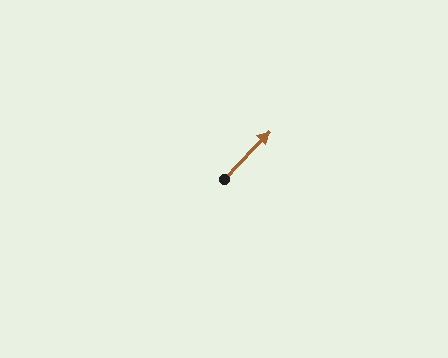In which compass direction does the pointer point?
Northeast.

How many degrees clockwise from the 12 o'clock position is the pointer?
Approximately 44 degrees.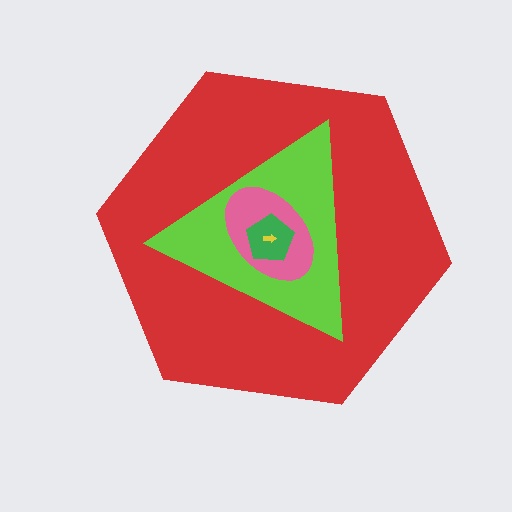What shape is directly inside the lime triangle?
The pink ellipse.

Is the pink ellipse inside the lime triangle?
Yes.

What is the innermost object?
The yellow arrow.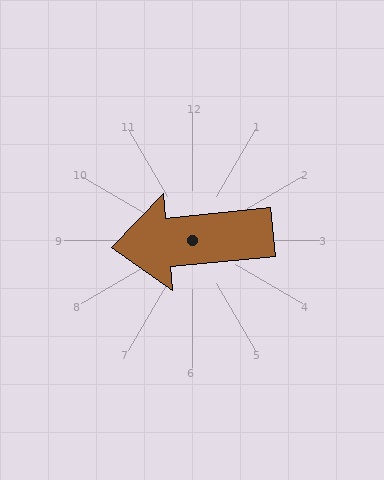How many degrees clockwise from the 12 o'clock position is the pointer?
Approximately 264 degrees.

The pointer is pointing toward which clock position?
Roughly 9 o'clock.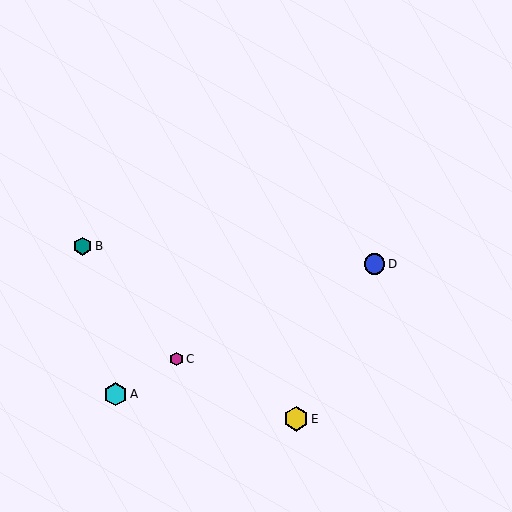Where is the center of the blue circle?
The center of the blue circle is at (375, 264).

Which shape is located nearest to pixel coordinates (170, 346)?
The magenta hexagon (labeled C) at (177, 359) is nearest to that location.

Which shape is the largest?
The yellow hexagon (labeled E) is the largest.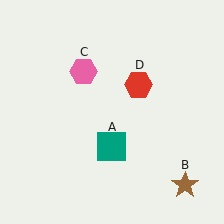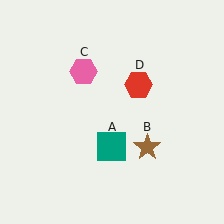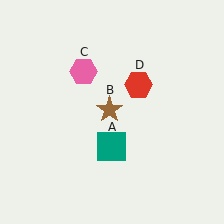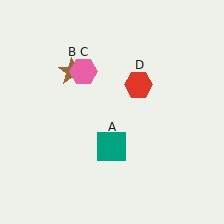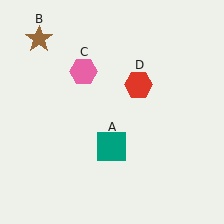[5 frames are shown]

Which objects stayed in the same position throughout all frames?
Teal square (object A) and pink hexagon (object C) and red hexagon (object D) remained stationary.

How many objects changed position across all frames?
1 object changed position: brown star (object B).